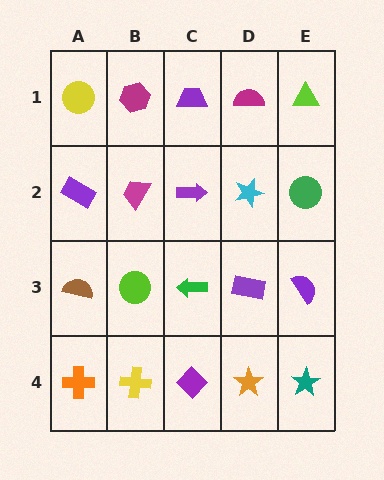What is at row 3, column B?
A lime circle.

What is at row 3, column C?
A green arrow.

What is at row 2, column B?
A magenta trapezoid.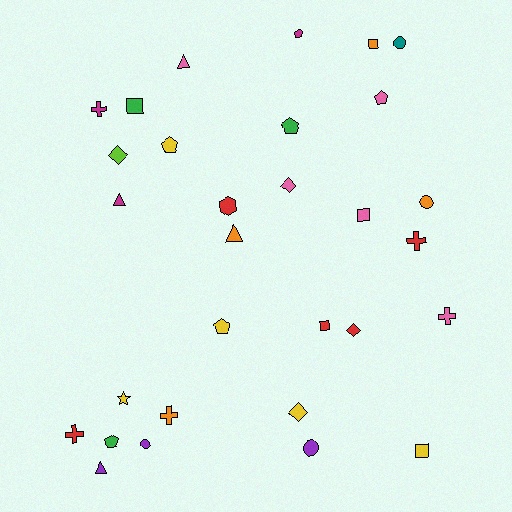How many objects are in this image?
There are 30 objects.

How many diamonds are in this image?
There are 4 diamonds.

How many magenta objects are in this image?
There are 3 magenta objects.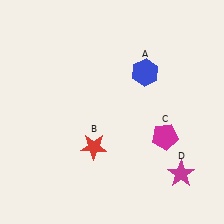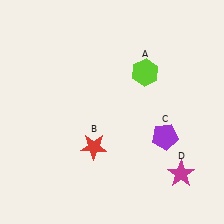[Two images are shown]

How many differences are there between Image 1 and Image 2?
There are 2 differences between the two images.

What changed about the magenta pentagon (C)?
In Image 1, C is magenta. In Image 2, it changed to purple.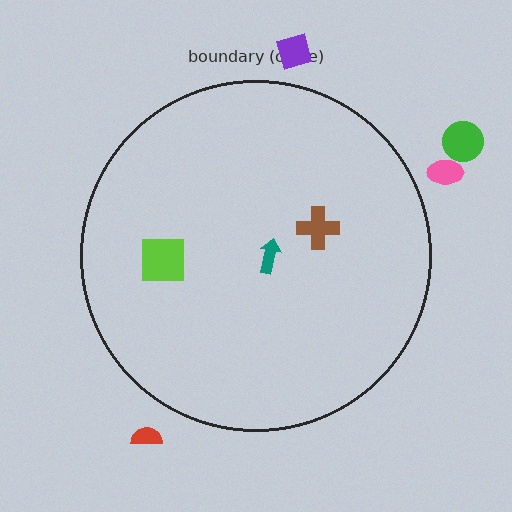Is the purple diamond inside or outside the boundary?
Outside.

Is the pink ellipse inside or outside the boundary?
Outside.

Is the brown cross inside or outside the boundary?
Inside.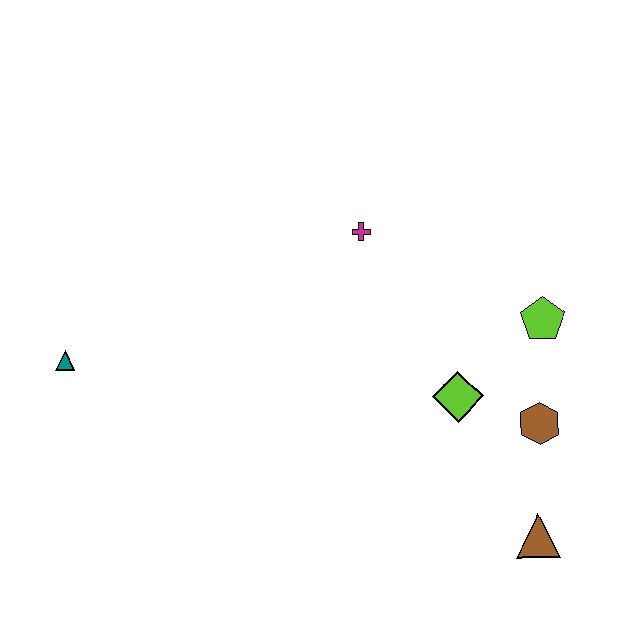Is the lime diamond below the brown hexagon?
No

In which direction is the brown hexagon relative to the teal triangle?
The brown hexagon is to the right of the teal triangle.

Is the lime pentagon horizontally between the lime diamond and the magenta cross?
No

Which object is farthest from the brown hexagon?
The teal triangle is farthest from the brown hexagon.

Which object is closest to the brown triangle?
The brown hexagon is closest to the brown triangle.